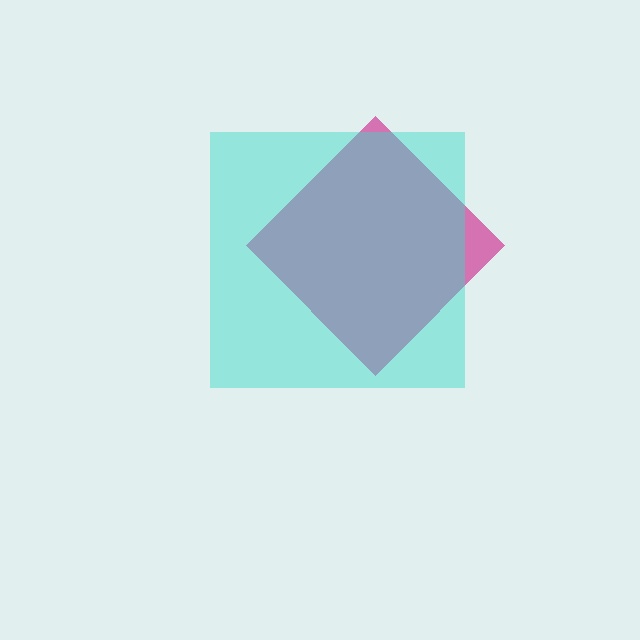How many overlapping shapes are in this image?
There are 2 overlapping shapes in the image.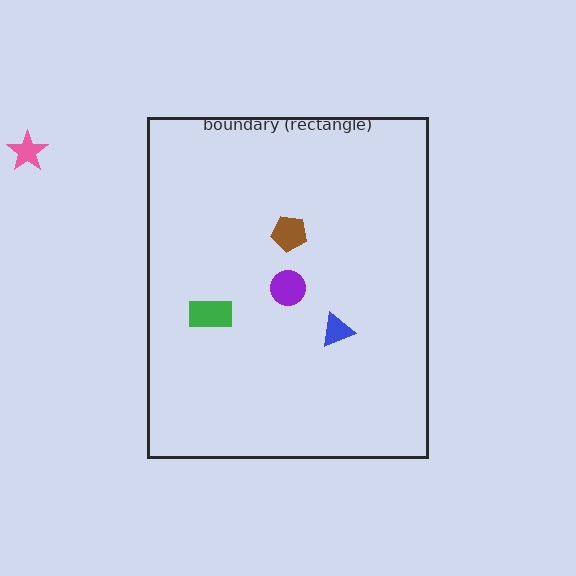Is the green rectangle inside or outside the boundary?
Inside.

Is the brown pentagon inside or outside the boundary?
Inside.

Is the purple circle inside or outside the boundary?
Inside.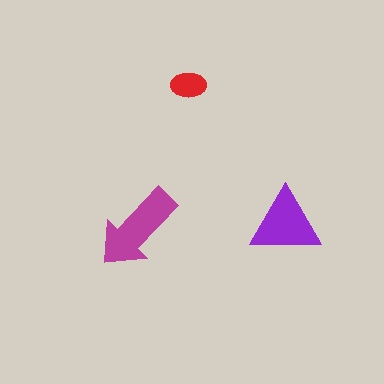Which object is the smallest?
The red ellipse.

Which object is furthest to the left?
The magenta arrow is leftmost.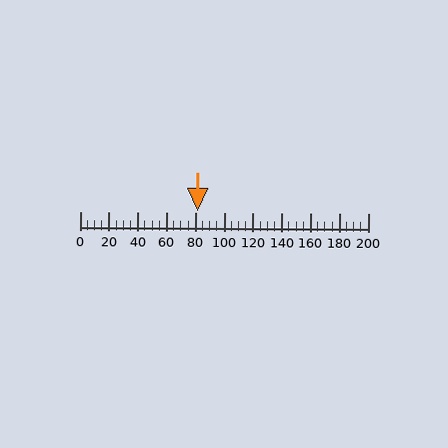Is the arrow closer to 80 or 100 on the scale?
The arrow is closer to 80.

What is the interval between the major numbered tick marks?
The major tick marks are spaced 20 units apart.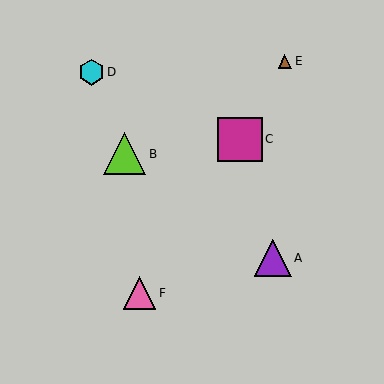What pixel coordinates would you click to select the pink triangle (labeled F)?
Click at (140, 293) to select the pink triangle F.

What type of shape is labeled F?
Shape F is a pink triangle.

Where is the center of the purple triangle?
The center of the purple triangle is at (273, 258).